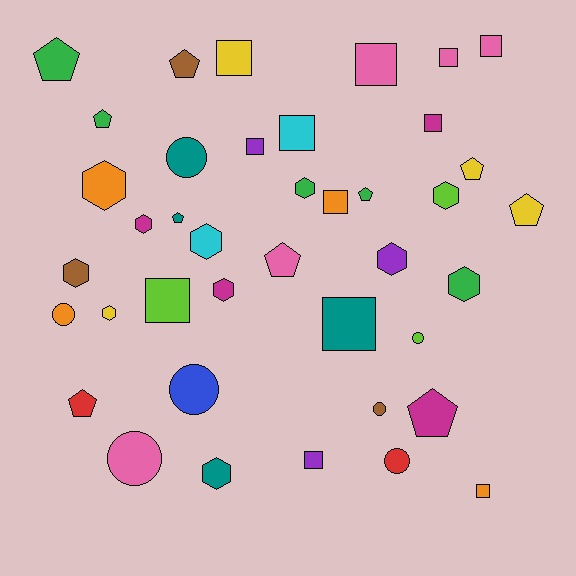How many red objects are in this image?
There are 2 red objects.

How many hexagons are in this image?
There are 11 hexagons.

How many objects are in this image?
There are 40 objects.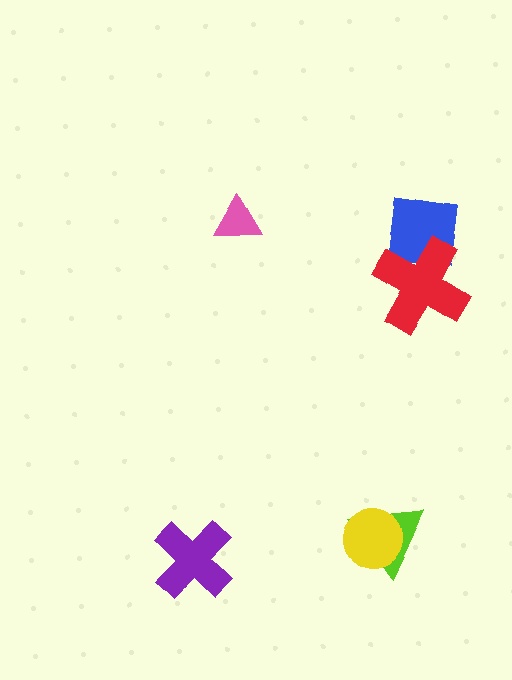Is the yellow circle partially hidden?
No, no other shape covers it.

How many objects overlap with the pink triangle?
0 objects overlap with the pink triangle.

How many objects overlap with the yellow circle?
1 object overlaps with the yellow circle.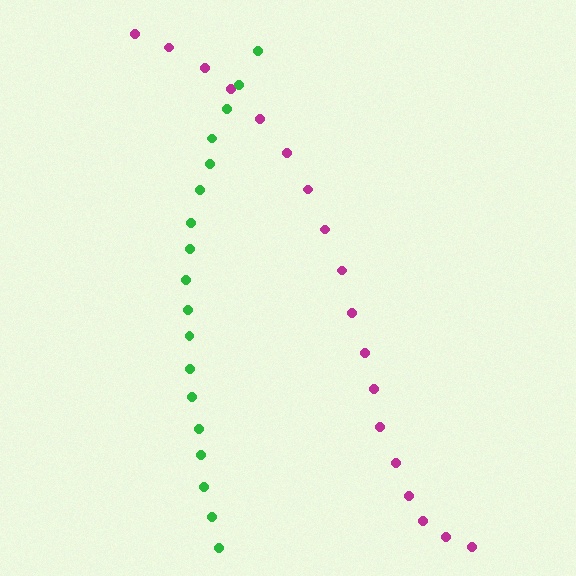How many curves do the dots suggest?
There are 2 distinct paths.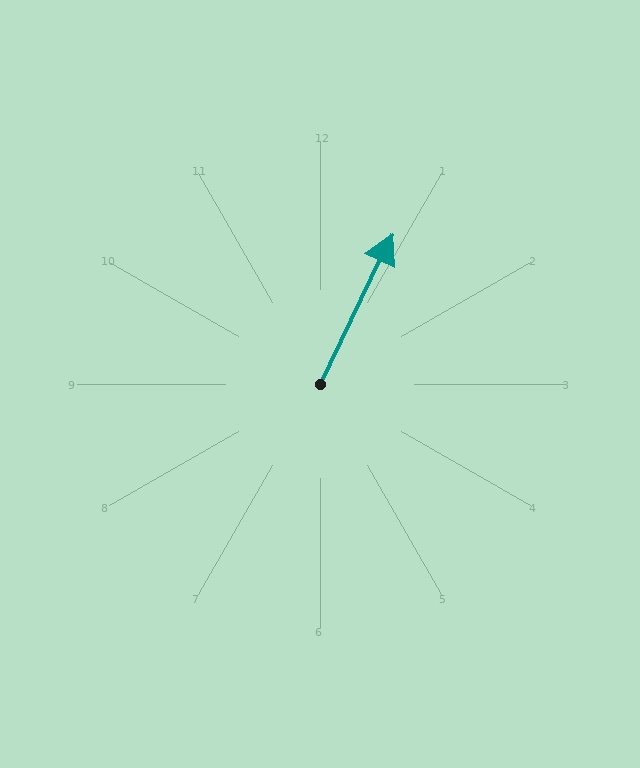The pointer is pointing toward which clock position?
Roughly 1 o'clock.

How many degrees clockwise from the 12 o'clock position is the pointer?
Approximately 26 degrees.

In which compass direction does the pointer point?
Northeast.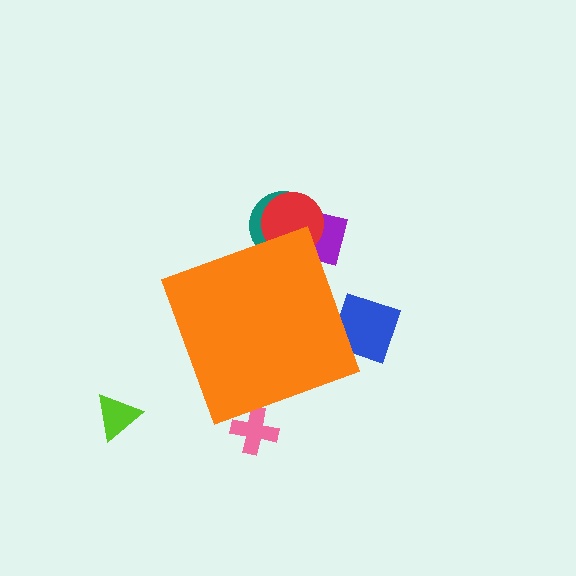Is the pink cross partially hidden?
Yes, the pink cross is partially hidden behind the orange diamond.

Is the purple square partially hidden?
Yes, the purple square is partially hidden behind the orange diamond.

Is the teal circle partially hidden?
Yes, the teal circle is partially hidden behind the orange diamond.